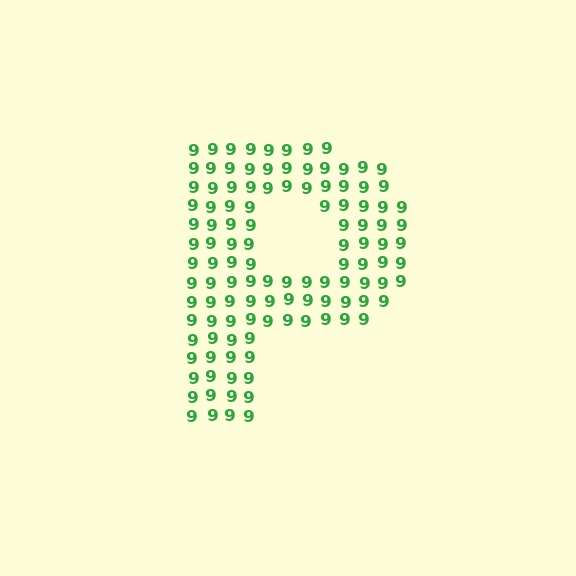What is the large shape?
The large shape is the letter P.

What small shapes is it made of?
It is made of small digit 9's.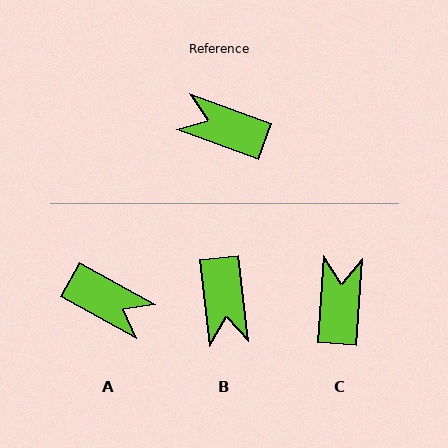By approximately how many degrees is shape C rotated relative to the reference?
Approximately 74 degrees clockwise.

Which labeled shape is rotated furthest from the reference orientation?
A, about 171 degrees away.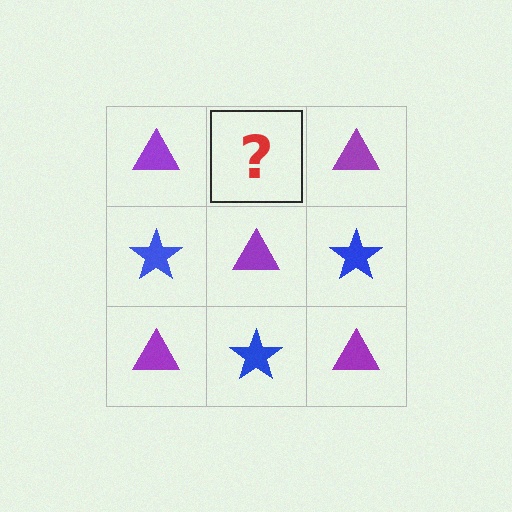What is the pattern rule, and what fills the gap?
The rule is that it alternates purple triangle and blue star in a checkerboard pattern. The gap should be filled with a blue star.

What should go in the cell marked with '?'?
The missing cell should contain a blue star.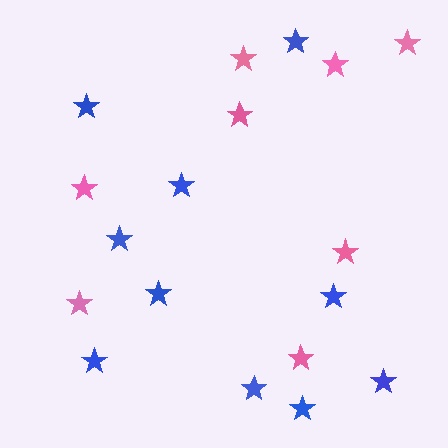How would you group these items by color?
There are 2 groups: one group of blue stars (10) and one group of pink stars (8).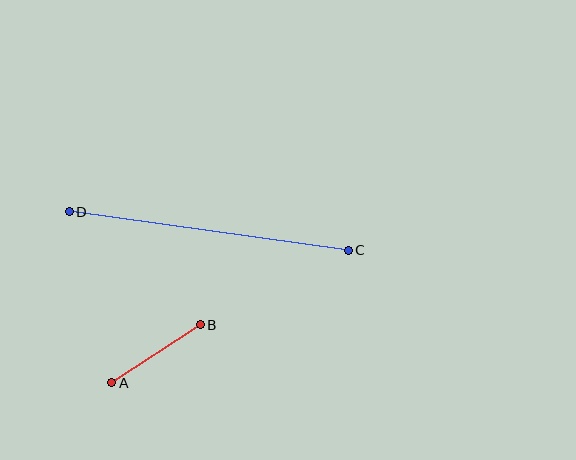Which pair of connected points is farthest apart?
Points C and D are farthest apart.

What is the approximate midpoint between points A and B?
The midpoint is at approximately (156, 354) pixels.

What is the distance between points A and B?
The distance is approximately 106 pixels.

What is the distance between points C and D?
The distance is approximately 281 pixels.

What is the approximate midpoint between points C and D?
The midpoint is at approximately (209, 231) pixels.